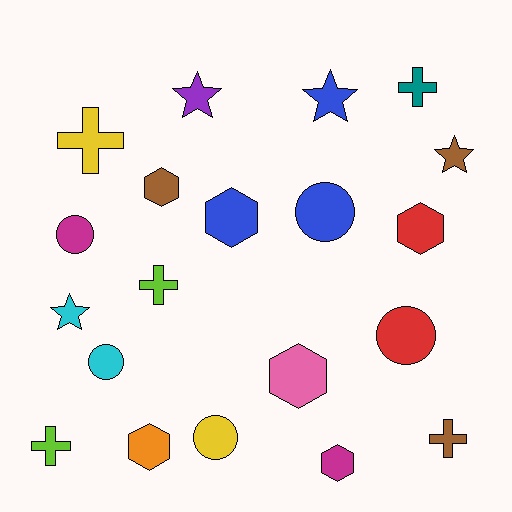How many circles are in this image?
There are 5 circles.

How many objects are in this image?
There are 20 objects.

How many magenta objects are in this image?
There are 2 magenta objects.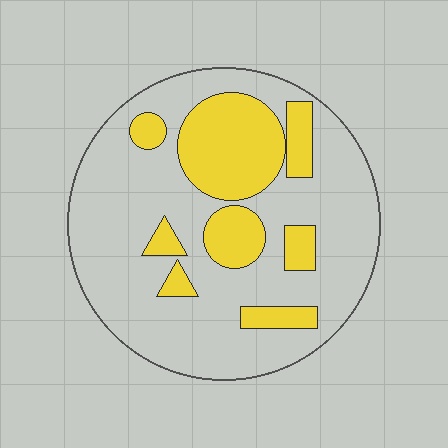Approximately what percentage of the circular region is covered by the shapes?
Approximately 25%.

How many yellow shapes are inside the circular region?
8.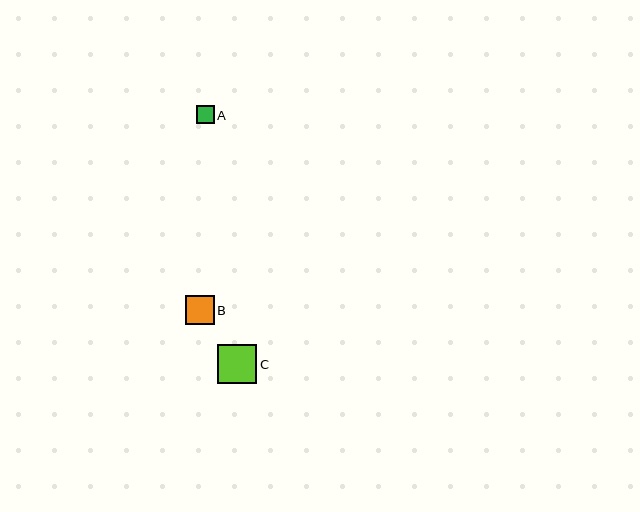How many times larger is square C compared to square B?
Square C is approximately 1.4 times the size of square B.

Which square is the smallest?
Square A is the smallest with a size of approximately 17 pixels.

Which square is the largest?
Square C is the largest with a size of approximately 40 pixels.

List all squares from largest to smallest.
From largest to smallest: C, B, A.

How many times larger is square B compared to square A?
Square B is approximately 1.7 times the size of square A.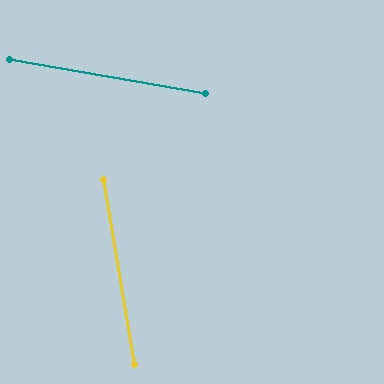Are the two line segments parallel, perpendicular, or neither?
Neither parallel nor perpendicular — they differ by about 70°.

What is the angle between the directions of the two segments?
Approximately 70 degrees.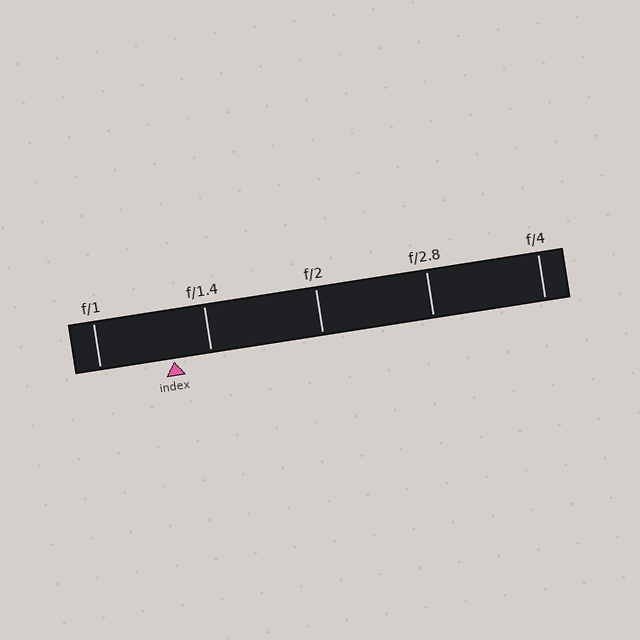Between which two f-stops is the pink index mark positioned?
The index mark is between f/1 and f/1.4.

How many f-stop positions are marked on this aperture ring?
There are 5 f-stop positions marked.